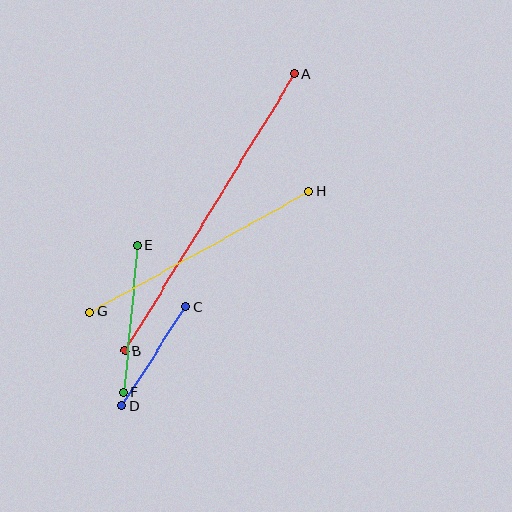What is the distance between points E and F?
The distance is approximately 148 pixels.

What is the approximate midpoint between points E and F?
The midpoint is at approximately (130, 319) pixels.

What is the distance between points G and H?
The distance is approximately 250 pixels.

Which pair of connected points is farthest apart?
Points A and B are farthest apart.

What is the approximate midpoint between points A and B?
The midpoint is at approximately (209, 213) pixels.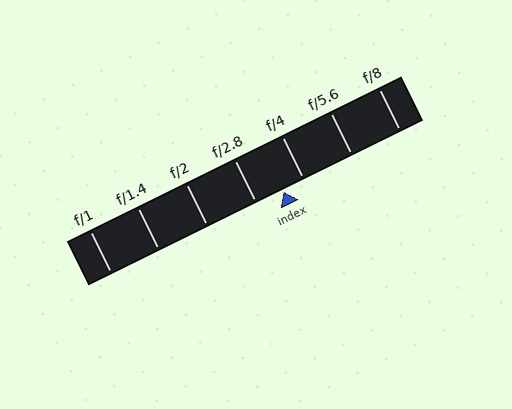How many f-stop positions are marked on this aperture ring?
There are 7 f-stop positions marked.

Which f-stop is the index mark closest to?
The index mark is closest to f/4.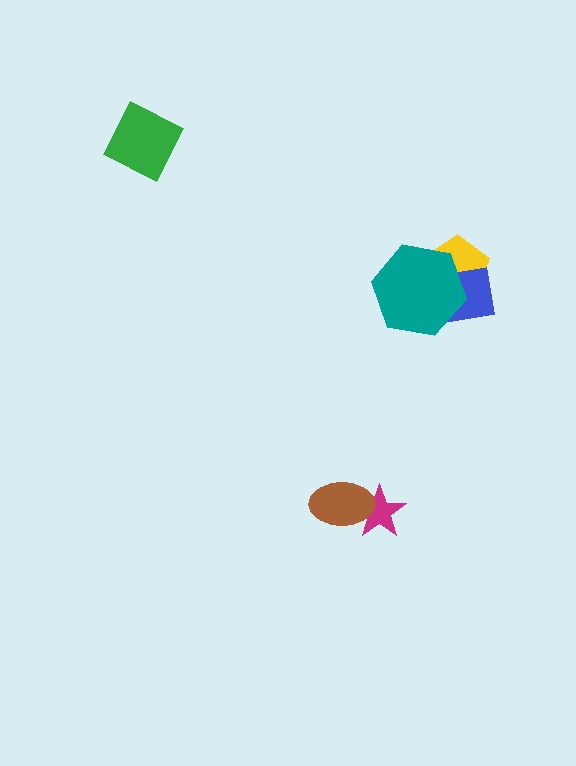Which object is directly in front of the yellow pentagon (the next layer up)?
The blue square is directly in front of the yellow pentagon.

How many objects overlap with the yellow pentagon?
2 objects overlap with the yellow pentagon.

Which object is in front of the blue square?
The teal hexagon is in front of the blue square.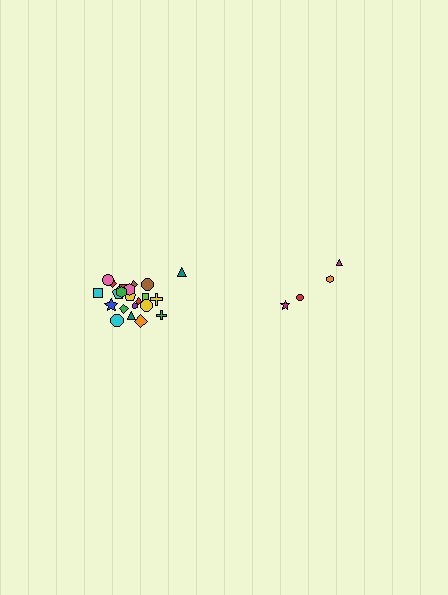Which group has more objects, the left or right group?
The left group.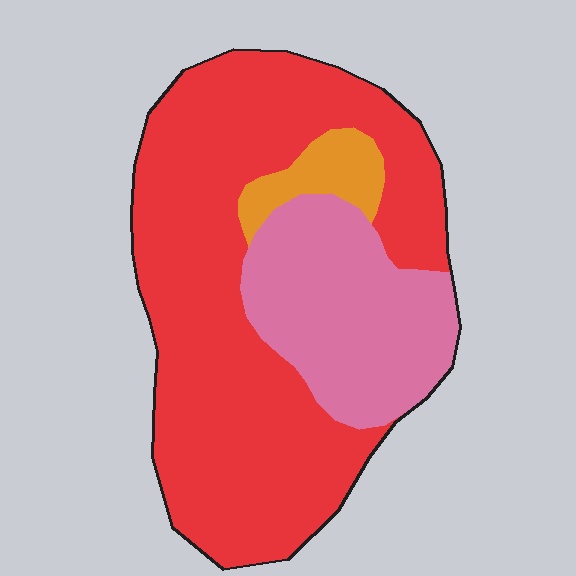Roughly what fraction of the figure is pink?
Pink covers roughly 25% of the figure.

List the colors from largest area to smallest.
From largest to smallest: red, pink, orange.